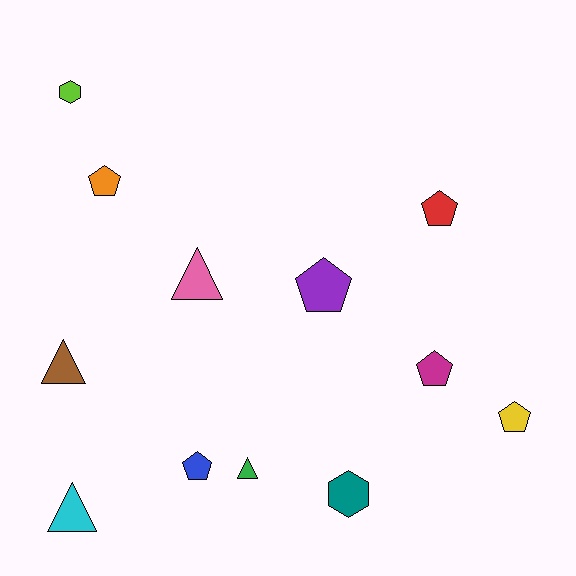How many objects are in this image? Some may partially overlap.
There are 12 objects.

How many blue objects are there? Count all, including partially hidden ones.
There is 1 blue object.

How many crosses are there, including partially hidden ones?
There are no crosses.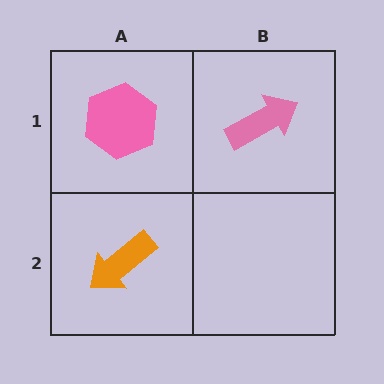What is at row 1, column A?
A pink hexagon.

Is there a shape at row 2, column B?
No, that cell is empty.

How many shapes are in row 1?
2 shapes.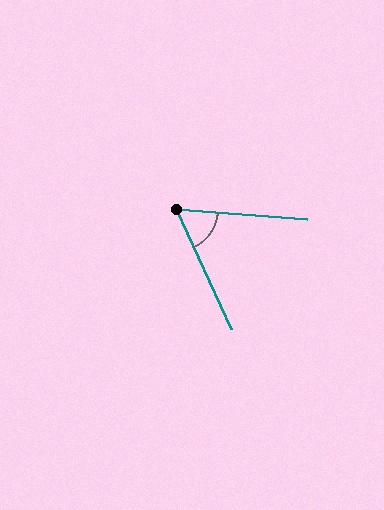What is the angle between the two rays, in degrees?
Approximately 61 degrees.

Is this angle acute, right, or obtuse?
It is acute.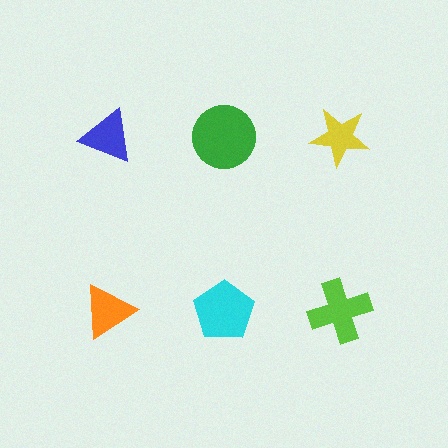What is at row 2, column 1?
An orange triangle.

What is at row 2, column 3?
A lime cross.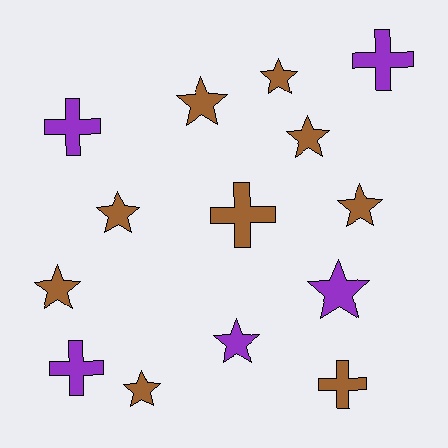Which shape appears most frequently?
Star, with 9 objects.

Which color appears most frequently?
Brown, with 9 objects.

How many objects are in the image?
There are 14 objects.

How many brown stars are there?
There are 7 brown stars.